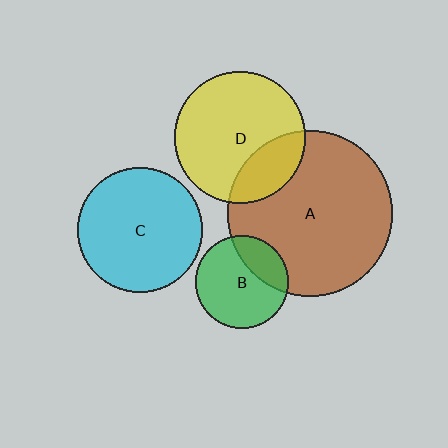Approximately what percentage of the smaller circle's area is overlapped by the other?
Approximately 25%.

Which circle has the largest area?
Circle A (brown).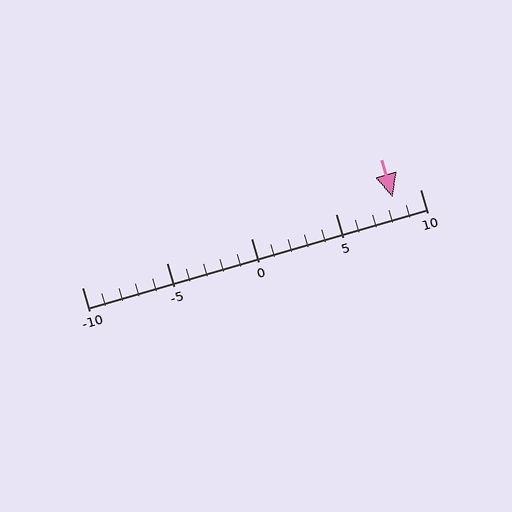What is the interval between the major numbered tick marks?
The major tick marks are spaced 5 units apart.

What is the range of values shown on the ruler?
The ruler shows values from -10 to 10.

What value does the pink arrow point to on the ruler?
The pink arrow points to approximately 8.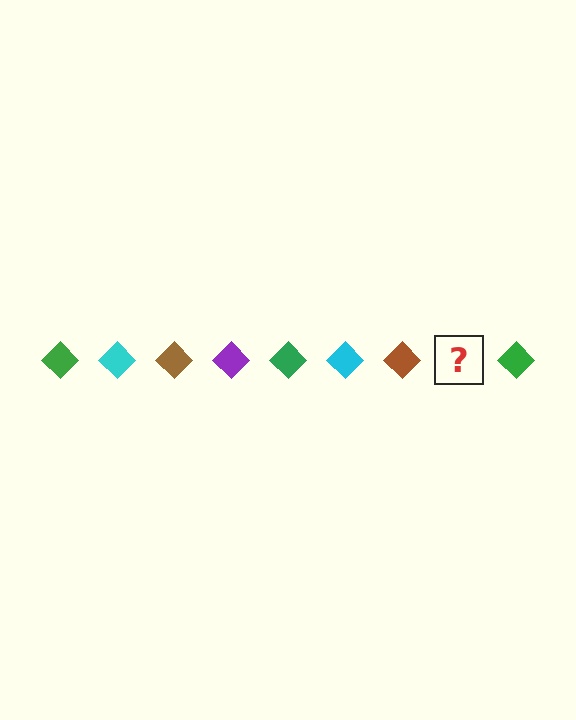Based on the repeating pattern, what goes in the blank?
The blank should be a purple diamond.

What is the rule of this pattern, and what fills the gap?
The rule is that the pattern cycles through green, cyan, brown, purple diamonds. The gap should be filled with a purple diamond.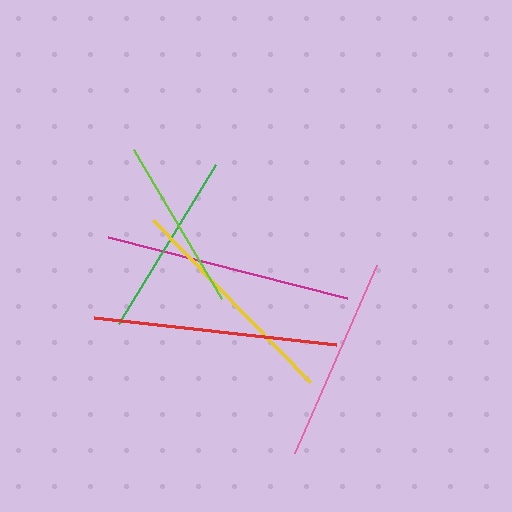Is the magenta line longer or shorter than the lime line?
The magenta line is longer than the lime line.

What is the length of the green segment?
The green segment is approximately 187 pixels long.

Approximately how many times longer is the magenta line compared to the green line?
The magenta line is approximately 1.3 times the length of the green line.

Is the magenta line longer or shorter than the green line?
The magenta line is longer than the green line.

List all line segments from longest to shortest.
From longest to shortest: magenta, red, yellow, pink, green, lime.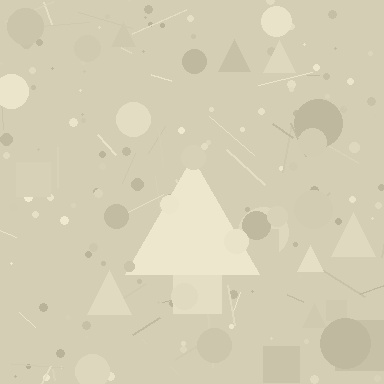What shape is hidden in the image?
A triangle is hidden in the image.